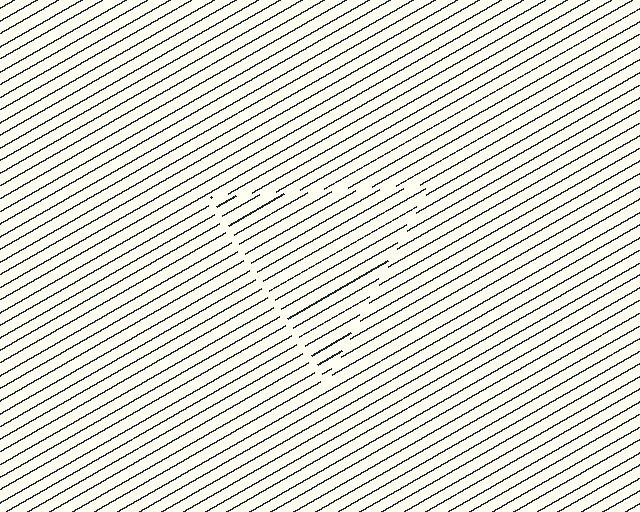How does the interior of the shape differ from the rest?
The interior of the shape contains the same grating, shifted by half a period — the contour is defined by the phase discontinuity where line-ends from the inner and outer gratings abut.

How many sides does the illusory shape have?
3 sides — the line-ends trace a triangle.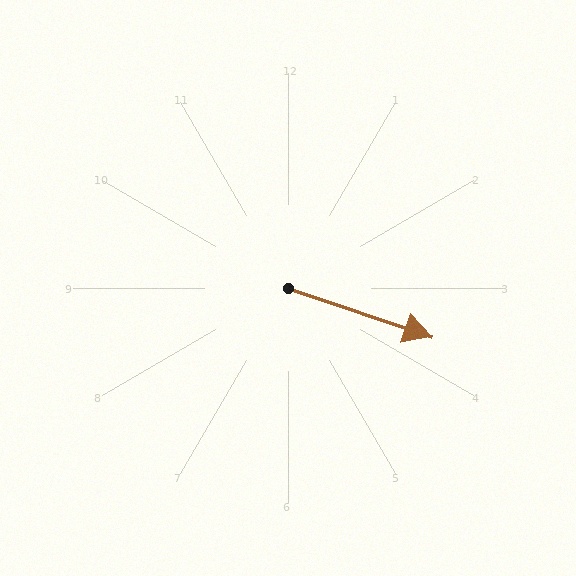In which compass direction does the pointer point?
East.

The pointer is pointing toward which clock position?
Roughly 4 o'clock.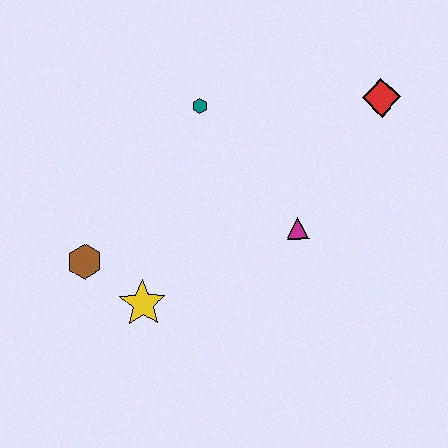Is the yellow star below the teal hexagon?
Yes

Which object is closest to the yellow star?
The brown hexagon is closest to the yellow star.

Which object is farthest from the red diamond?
The brown hexagon is farthest from the red diamond.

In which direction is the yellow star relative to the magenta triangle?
The yellow star is to the left of the magenta triangle.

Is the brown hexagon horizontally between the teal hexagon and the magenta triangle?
No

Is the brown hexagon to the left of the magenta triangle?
Yes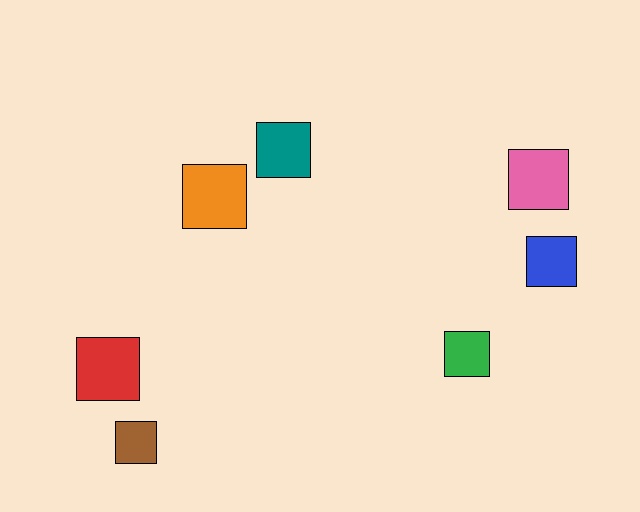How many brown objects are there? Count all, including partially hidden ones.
There is 1 brown object.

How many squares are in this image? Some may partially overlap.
There are 7 squares.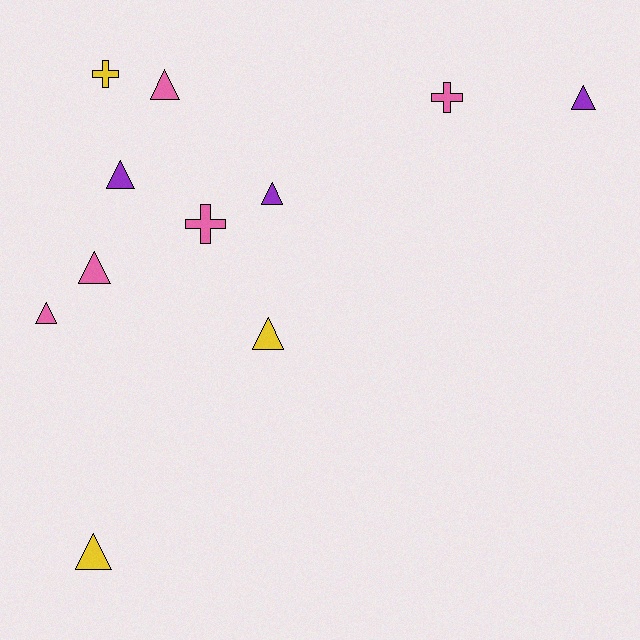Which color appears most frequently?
Pink, with 5 objects.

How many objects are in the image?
There are 11 objects.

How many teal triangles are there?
There are no teal triangles.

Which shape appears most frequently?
Triangle, with 8 objects.